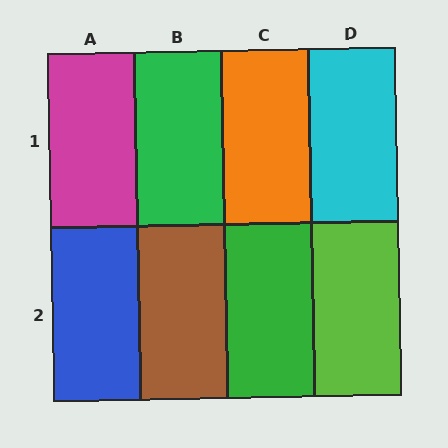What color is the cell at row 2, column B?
Brown.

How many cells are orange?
1 cell is orange.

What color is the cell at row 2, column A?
Blue.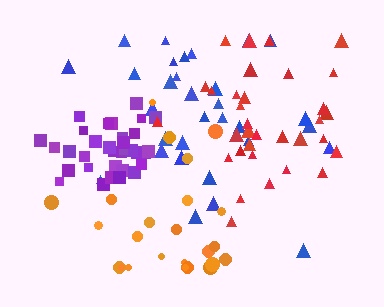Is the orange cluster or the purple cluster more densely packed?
Purple.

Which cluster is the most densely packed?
Purple.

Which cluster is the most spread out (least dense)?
Blue.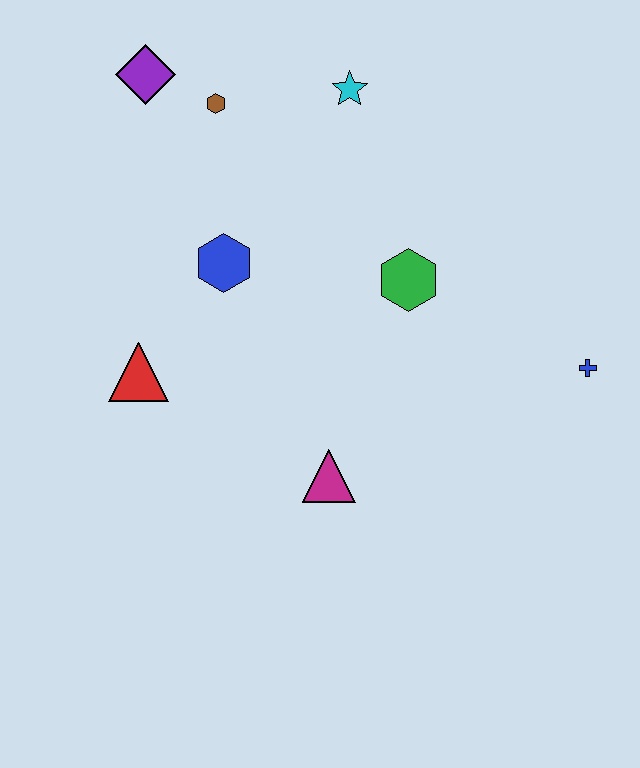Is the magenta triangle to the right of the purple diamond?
Yes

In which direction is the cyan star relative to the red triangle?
The cyan star is above the red triangle.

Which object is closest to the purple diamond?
The brown hexagon is closest to the purple diamond.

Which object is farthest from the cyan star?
The magenta triangle is farthest from the cyan star.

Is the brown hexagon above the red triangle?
Yes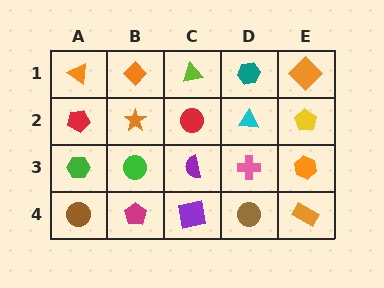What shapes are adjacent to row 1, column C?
A red circle (row 2, column C), an orange diamond (row 1, column B), a teal hexagon (row 1, column D).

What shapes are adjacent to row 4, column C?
A purple semicircle (row 3, column C), a magenta pentagon (row 4, column B), a brown circle (row 4, column D).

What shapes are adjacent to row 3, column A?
A red pentagon (row 2, column A), a brown circle (row 4, column A), a green circle (row 3, column B).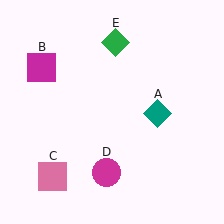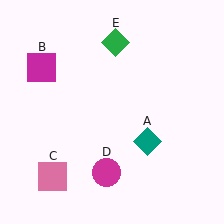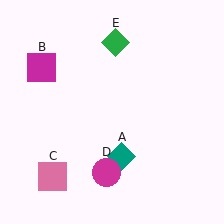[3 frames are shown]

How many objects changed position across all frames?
1 object changed position: teal diamond (object A).